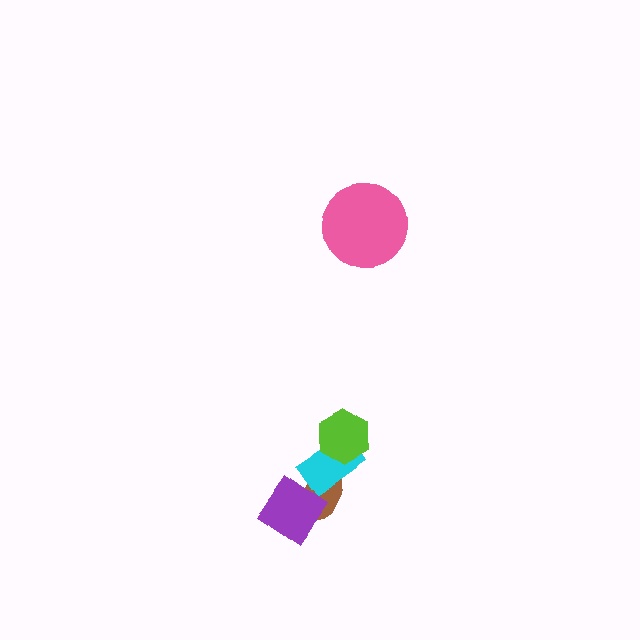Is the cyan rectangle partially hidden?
Yes, it is partially covered by another shape.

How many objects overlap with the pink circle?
0 objects overlap with the pink circle.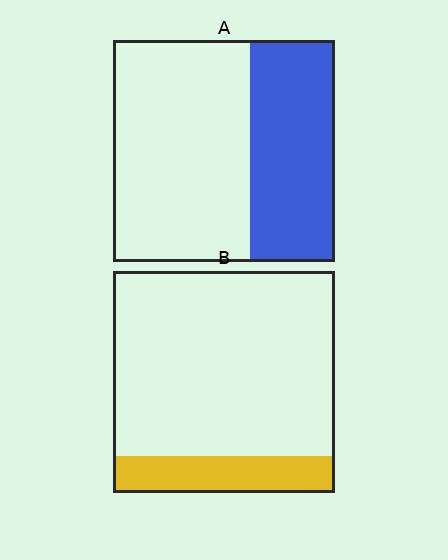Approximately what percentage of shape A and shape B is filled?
A is approximately 40% and B is approximately 15%.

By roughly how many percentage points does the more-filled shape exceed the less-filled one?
By roughly 20 percentage points (A over B).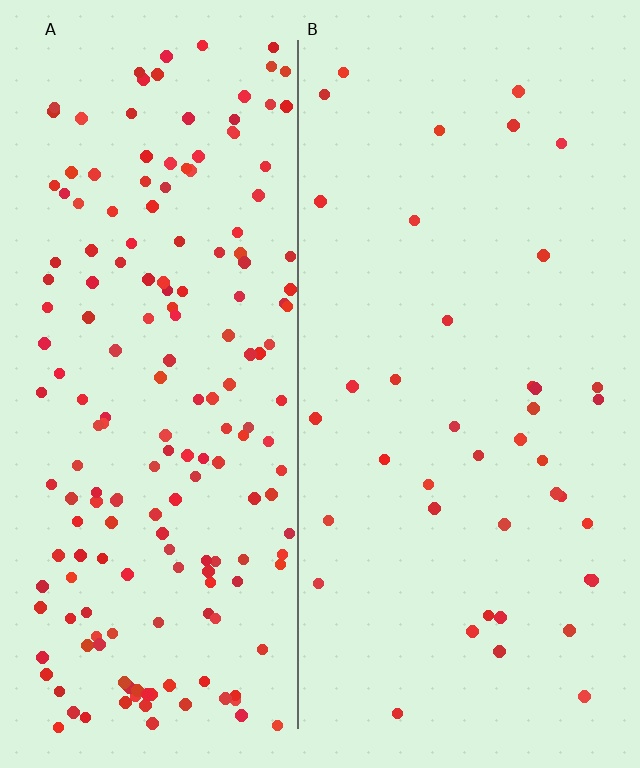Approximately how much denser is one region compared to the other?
Approximately 4.6× — region A over region B.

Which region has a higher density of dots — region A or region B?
A (the left).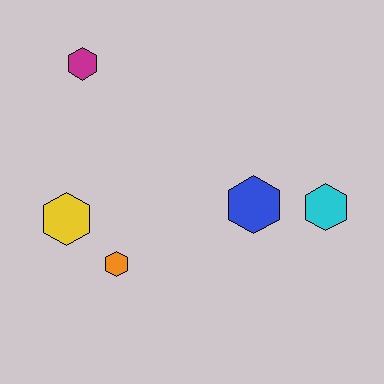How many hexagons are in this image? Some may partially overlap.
There are 5 hexagons.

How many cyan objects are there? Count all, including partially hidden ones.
There is 1 cyan object.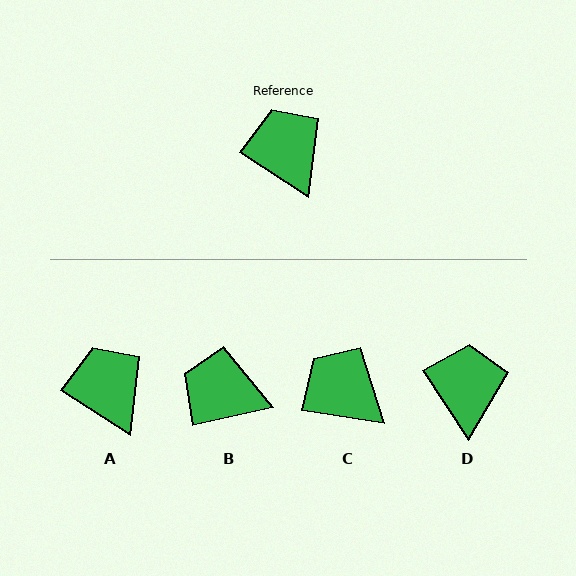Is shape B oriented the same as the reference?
No, it is off by about 46 degrees.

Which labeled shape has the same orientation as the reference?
A.